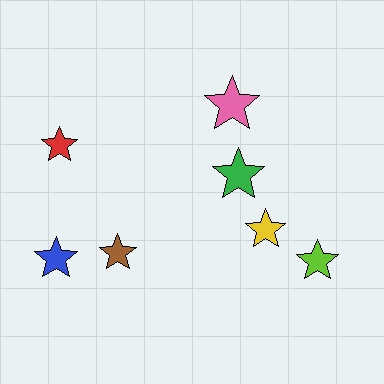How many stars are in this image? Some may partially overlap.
There are 7 stars.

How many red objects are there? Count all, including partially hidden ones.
There is 1 red object.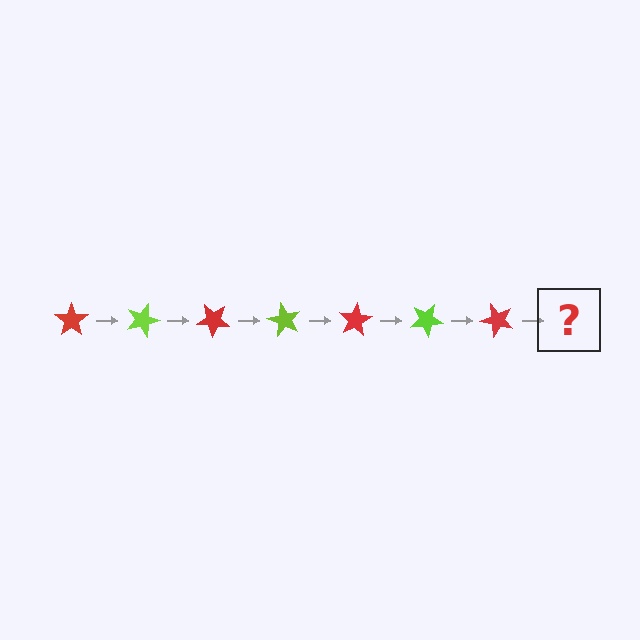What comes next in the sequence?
The next element should be a lime star, rotated 140 degrees from the start.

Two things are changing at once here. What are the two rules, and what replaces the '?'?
The two rules are that it rotates 20 degrees each step and the color cycles through red and lime. The '?' should be a lime star, rotated 140 degrees from the start.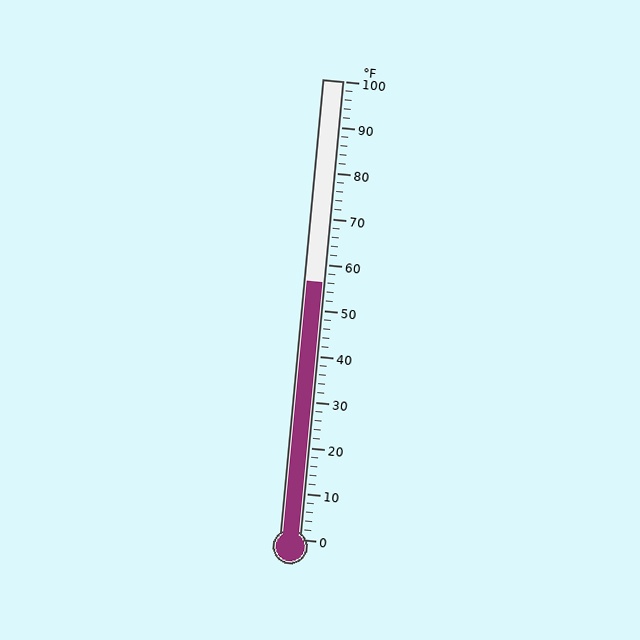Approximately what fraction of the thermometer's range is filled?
The thermometer is filled to approximately 55% of its range.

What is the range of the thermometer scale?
The thermometer scale ranges from 0°F to 100°F.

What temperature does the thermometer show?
The thermometer shows approximately 56°F.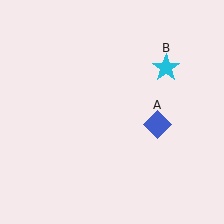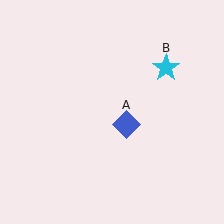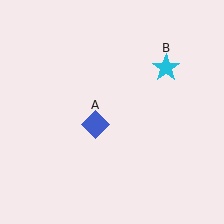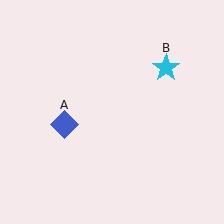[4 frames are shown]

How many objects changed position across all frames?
1 object changed position: blue diamond (object A).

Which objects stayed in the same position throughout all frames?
Cyan star (object B) remained stationary.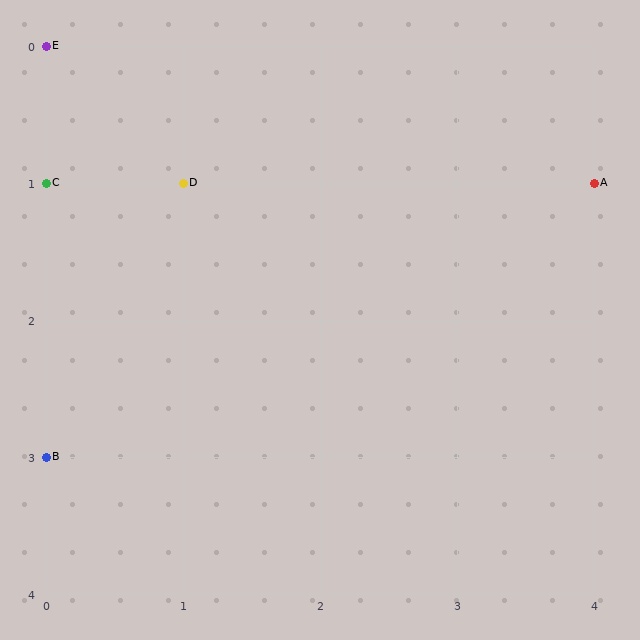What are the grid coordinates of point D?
Point D is at grid coordinates (1, 1).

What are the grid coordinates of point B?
Point B is at grid coordinates (0, 3).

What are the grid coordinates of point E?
Point E is at grid coordinates (0, 0).